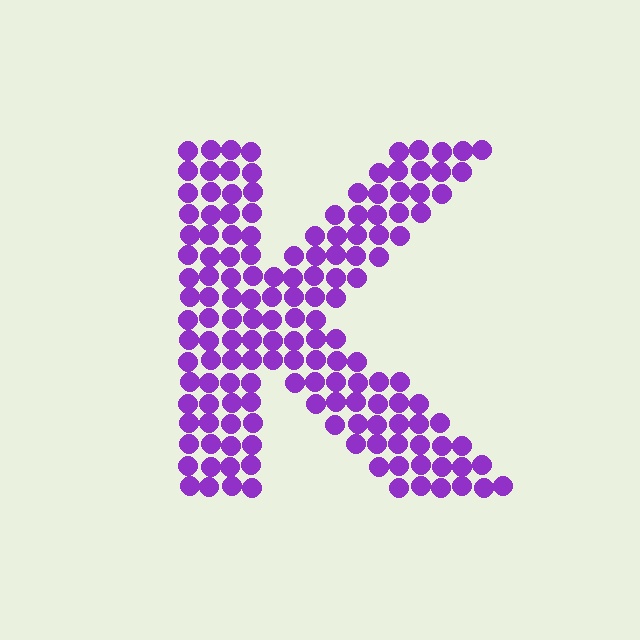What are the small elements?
The small elements are circles.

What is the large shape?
The large shape is the letter K.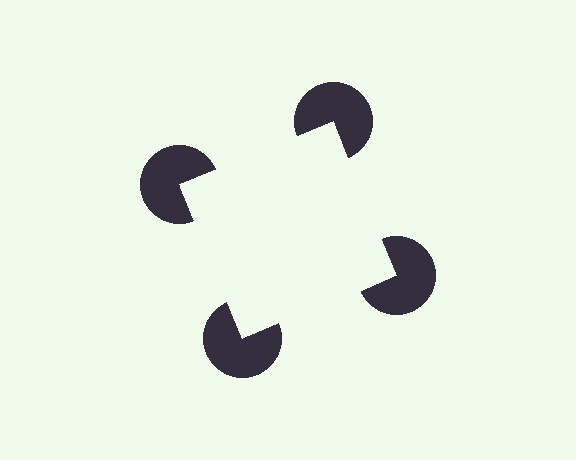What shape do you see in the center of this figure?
An illusory square — its edges are inferred from the aligned wedge cuts in the pac-man discs, not physically drawn.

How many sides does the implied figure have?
4 sides.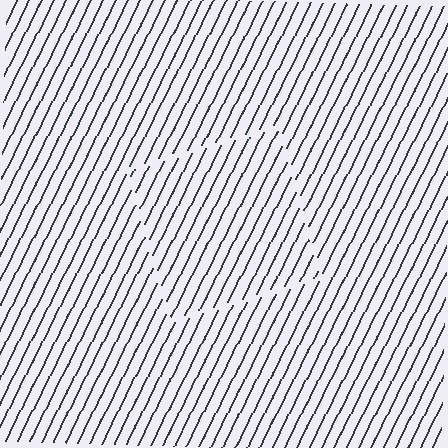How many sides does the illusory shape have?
4 sides — the line-ends trace a square.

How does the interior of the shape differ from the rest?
The interior of the shape contains the same grating, shifted by half a period — the contour is defined by the phase discontinuity where line-ends from the inner and outer gratings abut.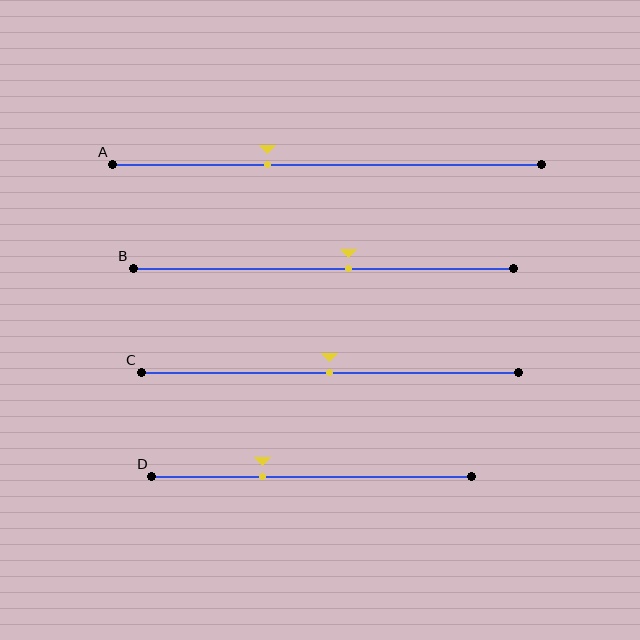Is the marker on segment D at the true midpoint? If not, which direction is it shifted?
No, the marker on segment D is shifted to the left by about 15% of the segment length.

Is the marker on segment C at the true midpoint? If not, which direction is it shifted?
Yes, the marker on segment C is at the true midpoint.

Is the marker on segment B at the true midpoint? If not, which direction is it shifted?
No, the marker on segment B is shifted to the right by about 6% of the segment length.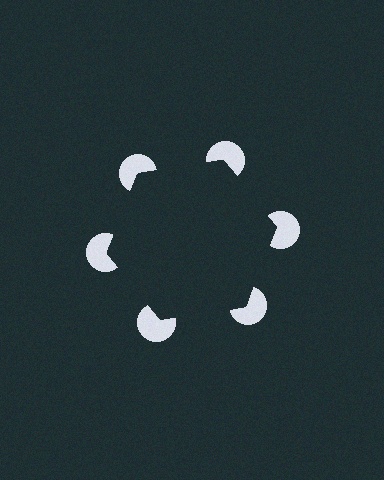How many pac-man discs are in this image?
There are 6 — one at each vertex of the illusory hexagon.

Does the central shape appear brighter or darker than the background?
It typically appears slightly darker than the background, even though no actual brightness change is drawn.